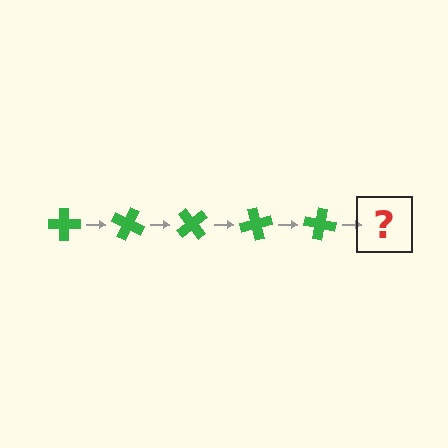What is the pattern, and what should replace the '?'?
The pattern is that the cross rotates 25 degrees each step. The '?' should be a green cross rotated 125 degrees.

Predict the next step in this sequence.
The next step is a green cross rotated 125 degrees.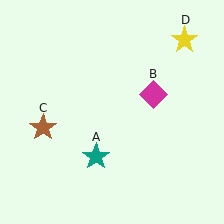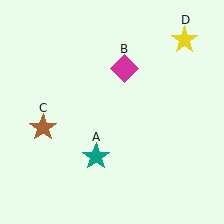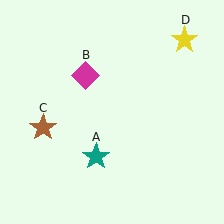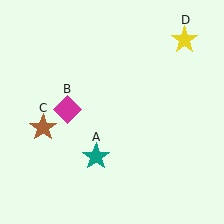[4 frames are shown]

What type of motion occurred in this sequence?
The magenta diamond (object B) rotated counterclockwise around the center of the scene.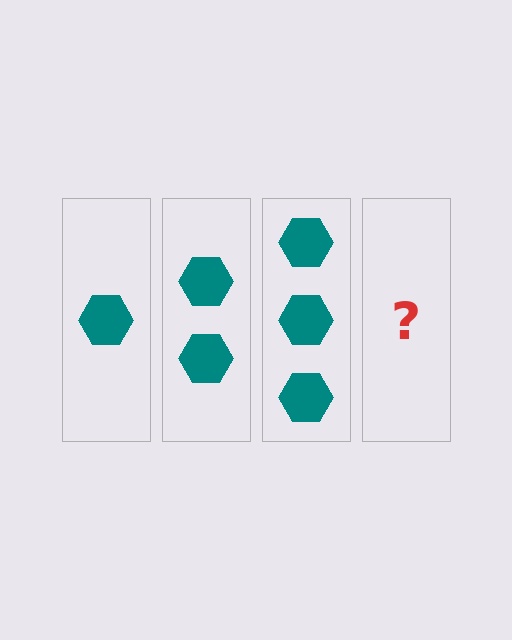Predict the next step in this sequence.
The next step is 4 hexagons.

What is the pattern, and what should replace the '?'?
The pattern is that each step adds one more hexagon. The '?' should be 4 hexagons.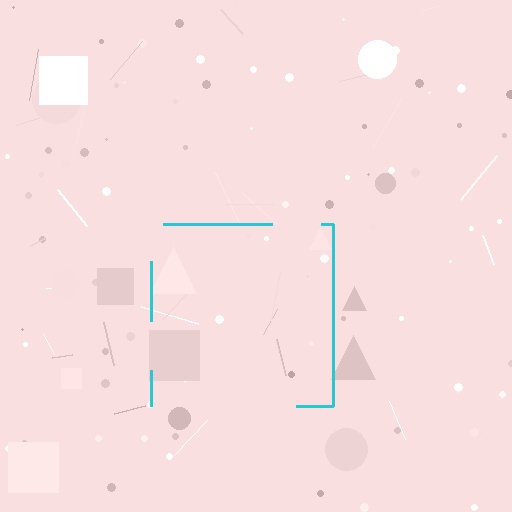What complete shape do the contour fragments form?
The contour fragments form a square.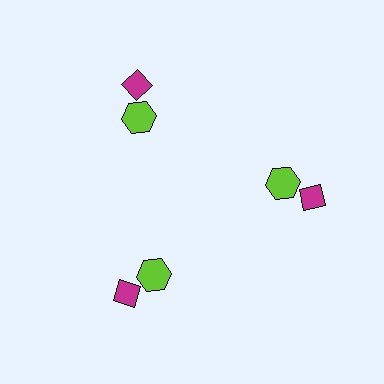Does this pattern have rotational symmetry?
Yes, this pattern has 3-fold rotational symmetry. It looks the same after rotating 120 degrees around the center.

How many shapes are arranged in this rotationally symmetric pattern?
There are 6 shapes, arranged in 3 groups of 2.